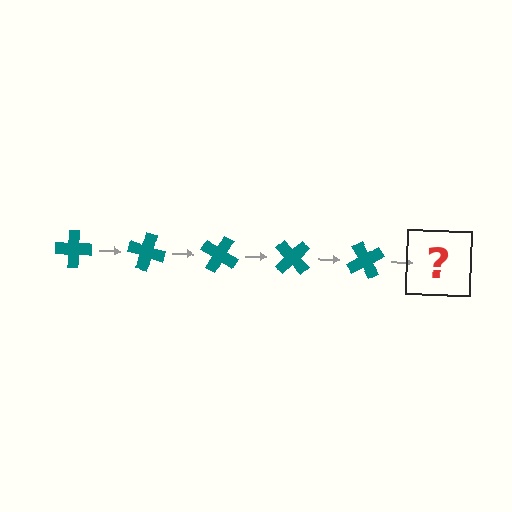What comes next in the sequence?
The next element should be a teal cross rotated 75 degrees.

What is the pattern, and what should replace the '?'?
The pattern is that the cross rotates 15 degrees each step. The '?' should be a teal cross rotated 75 degrees.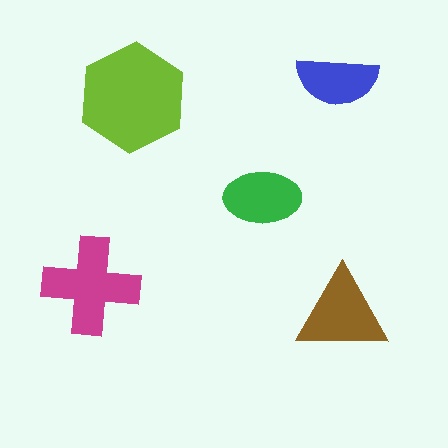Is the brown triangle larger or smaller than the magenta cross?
Smaller.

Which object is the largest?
The lime hexagon.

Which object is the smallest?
The blue semicircle.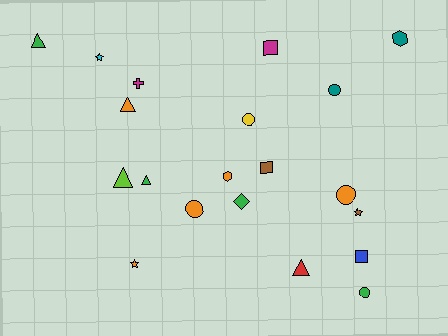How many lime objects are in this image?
There is 1 lime object.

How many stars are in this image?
There are 3 stars.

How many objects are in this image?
There are 20 objects.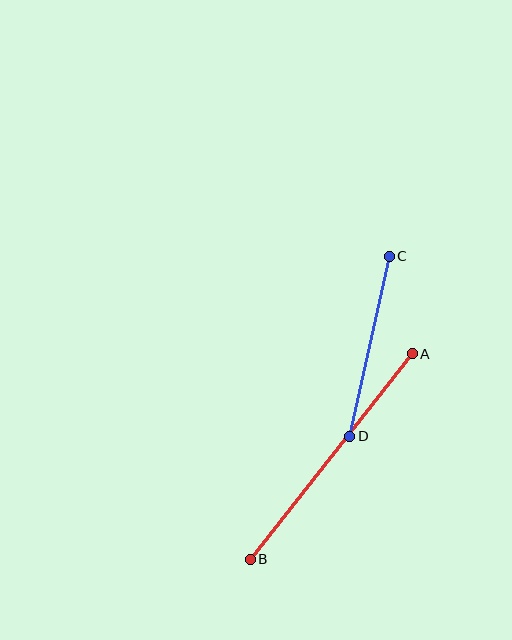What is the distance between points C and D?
The distance is approximately 184 pixels.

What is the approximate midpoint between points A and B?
The midpoint is at approximately (331, 456) pixels.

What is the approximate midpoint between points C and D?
The midpoint is at approximately (370, 346) pixels.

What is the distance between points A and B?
The distance is approximately 262 pixels.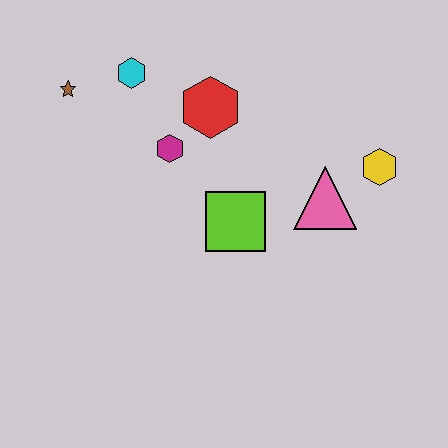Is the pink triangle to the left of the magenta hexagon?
No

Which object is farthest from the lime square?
The brown star is farthest from the lime square.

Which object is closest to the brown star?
The cyan hexagon is closest to the brown star.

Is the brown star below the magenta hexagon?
No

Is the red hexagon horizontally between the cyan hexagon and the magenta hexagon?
No